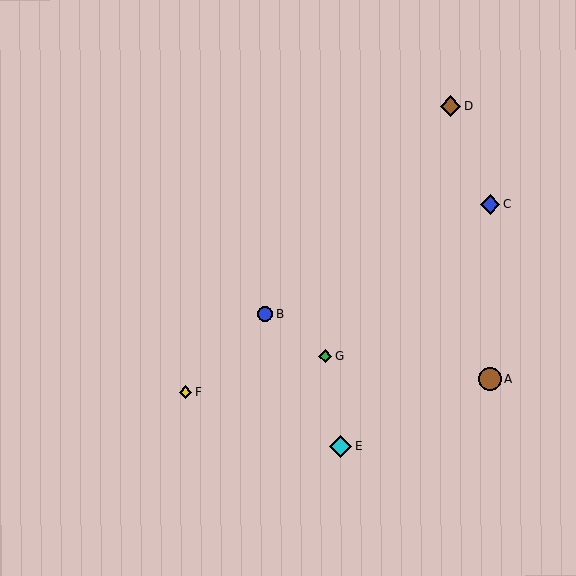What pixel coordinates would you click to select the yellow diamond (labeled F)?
Click at (185, 392) to select the yellow diamond F.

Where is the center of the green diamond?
The center of the green diamond is at (325, 356).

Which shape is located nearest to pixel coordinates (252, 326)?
The blue circle (labeled B) at (265, 314) is nearest to that location.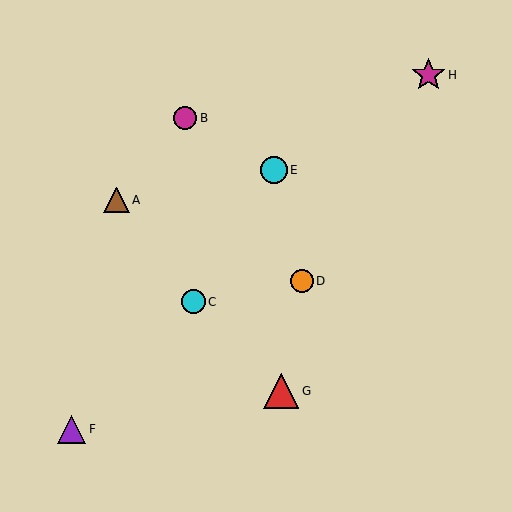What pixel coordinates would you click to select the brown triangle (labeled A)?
Click at (116, 200) to select the brown triangle A.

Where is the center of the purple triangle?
The center of the purple triangle is at (72, 429).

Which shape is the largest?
The red triangle (labeled G) is the largest.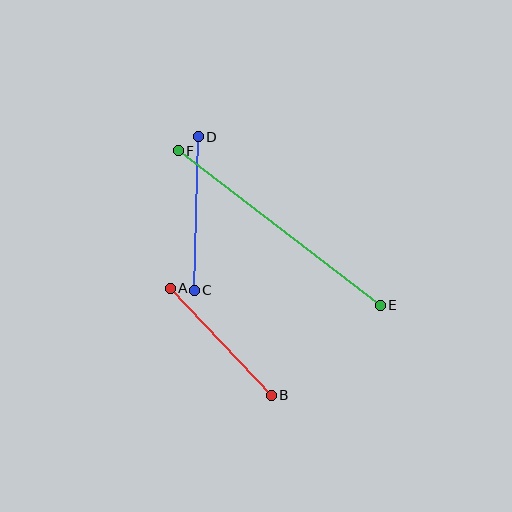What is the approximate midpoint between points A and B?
The midpoint is at approximately (221, 342) pixels.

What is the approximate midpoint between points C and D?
The midpoint is at approximately (196, 213) pixels.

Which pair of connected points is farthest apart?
Points E and F are farthest apart.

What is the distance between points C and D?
The distance is approximately 154 pixels.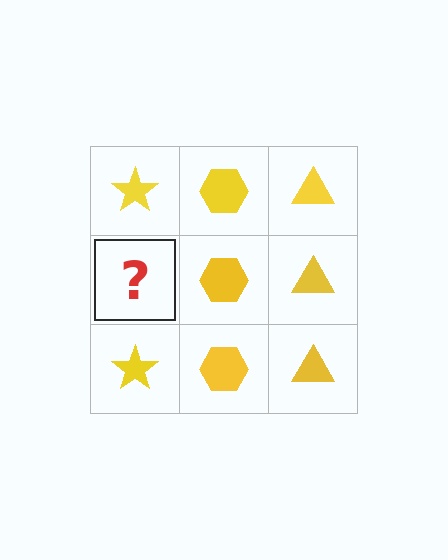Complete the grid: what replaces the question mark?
The question mark should be replaced with a yellow star.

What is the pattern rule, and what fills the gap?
The rule is that each column has a consistent shape. The gap should be filled with a yellow star.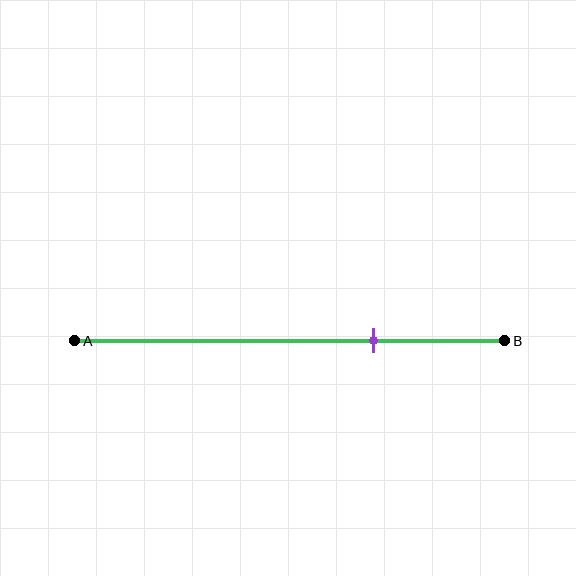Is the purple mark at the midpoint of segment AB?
No, the mark is at about 70% from A, not at the 50% midpoint.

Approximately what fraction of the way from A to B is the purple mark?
The purple mark is approximately 70% of the way from A to B.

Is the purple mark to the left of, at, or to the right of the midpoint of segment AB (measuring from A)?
The purple mark is to the right of the midpoint of segment AB.